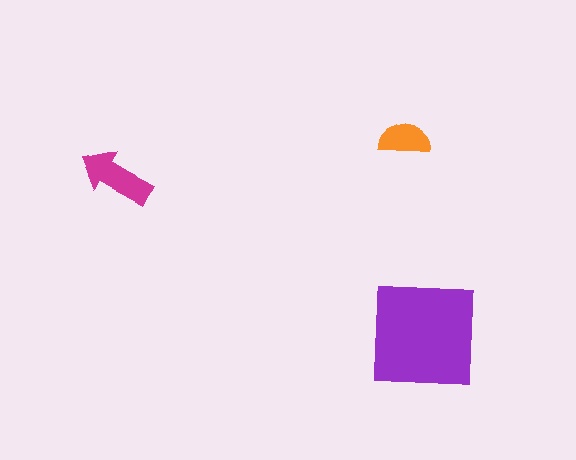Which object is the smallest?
The orange semicircle.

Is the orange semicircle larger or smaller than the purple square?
Smaller.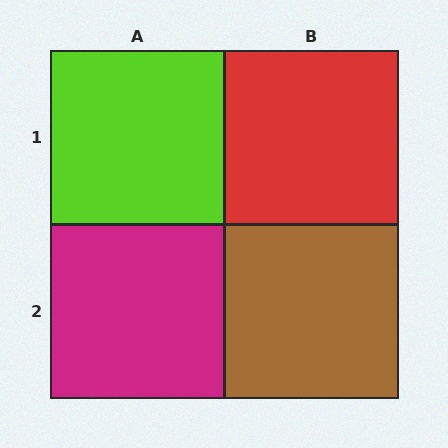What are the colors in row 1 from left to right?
Lime, red.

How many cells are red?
1 cell is red.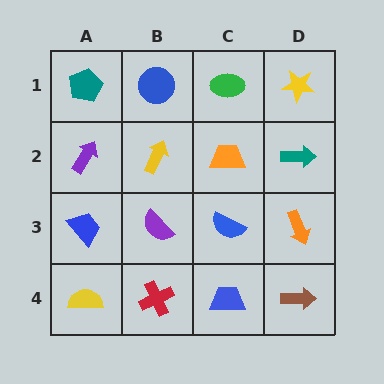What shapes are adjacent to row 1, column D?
A teal arrow (row 2, column D), a green ellipse (row 1, column C).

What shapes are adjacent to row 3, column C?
An orange trapezoid (row 2, column C), a blue trapezoid (row 4, column C), a purple semicircle (row 3, column B), an orange arrow (row 3, column D).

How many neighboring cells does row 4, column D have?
2.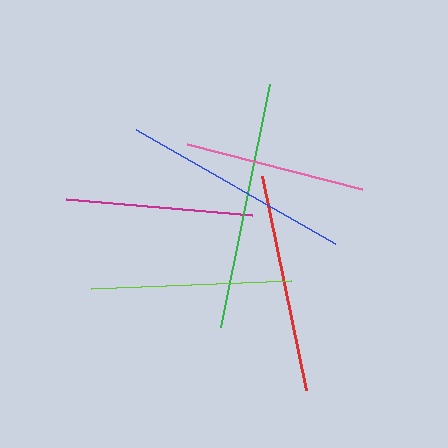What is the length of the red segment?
The red segment is approximately 219 pixels long.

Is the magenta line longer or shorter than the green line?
The green line is longer than the magenta line.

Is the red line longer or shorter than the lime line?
The red line is longer than the lime line.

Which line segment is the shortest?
The pink line is the shortest at approximately 181 pixels.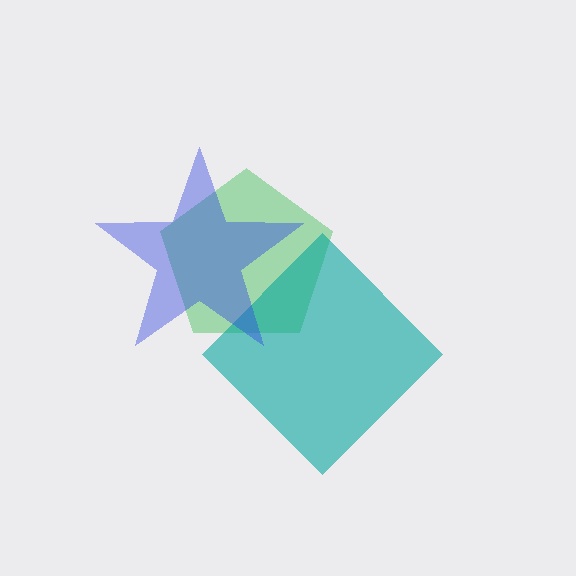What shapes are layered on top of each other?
The layered shapes are: a green pentagon, a teal diamond, a blue star.